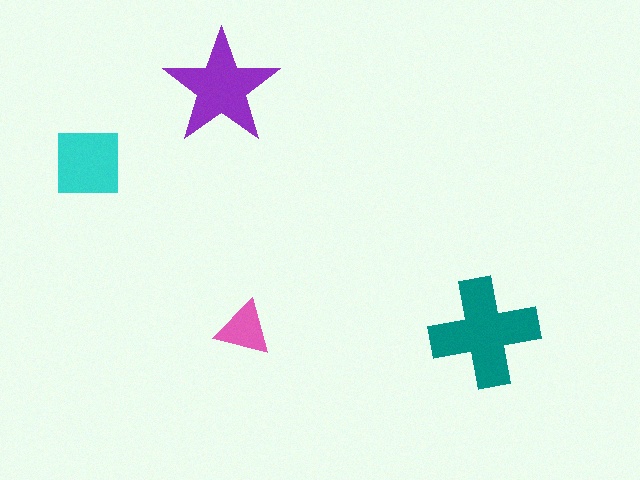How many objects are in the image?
There are 4 objects in the image.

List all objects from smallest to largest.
The pink triangle, the cyan square, the purple star, the teal cross.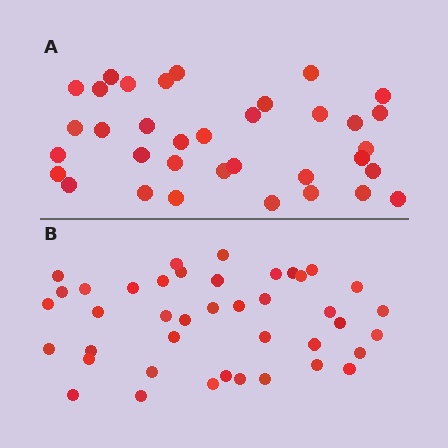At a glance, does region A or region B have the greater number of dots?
Region B (the bottom region) has more dots.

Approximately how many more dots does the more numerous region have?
Region B has about 6 more dots than region A.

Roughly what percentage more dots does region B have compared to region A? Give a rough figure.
About 15% more.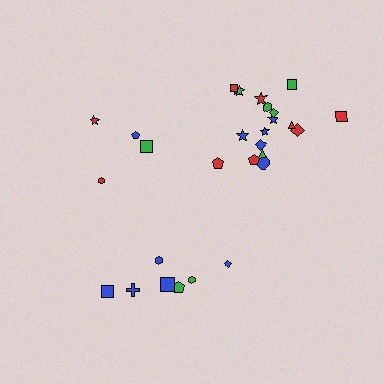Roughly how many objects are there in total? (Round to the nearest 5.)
Roughly 30 objects in total.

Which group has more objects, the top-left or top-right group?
The top-right group.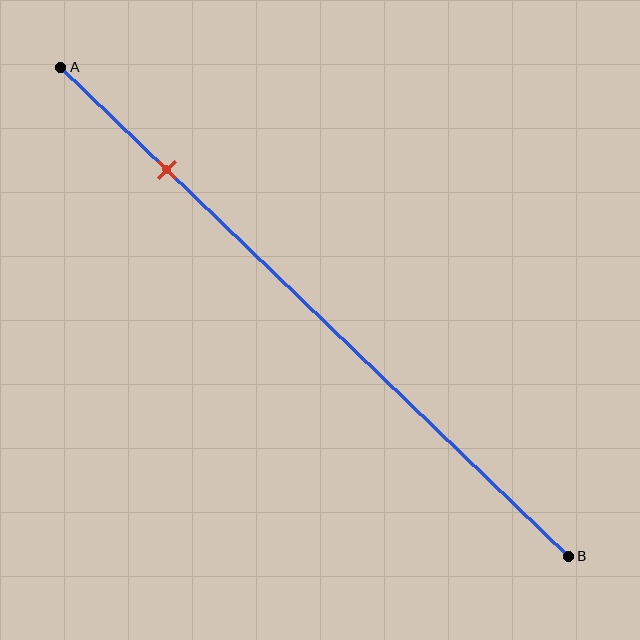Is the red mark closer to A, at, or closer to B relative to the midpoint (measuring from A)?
The red mark is closer to point A than the midpoint of segment AB.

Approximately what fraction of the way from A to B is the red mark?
The red mark is approximately 20% of the way from A to B.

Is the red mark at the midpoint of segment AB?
No, the mark is at about 20% from A, not at the 50% midpoint.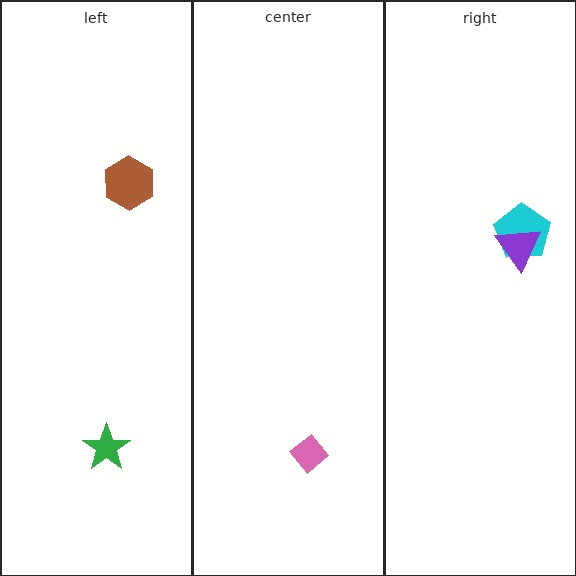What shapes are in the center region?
The pink diamond.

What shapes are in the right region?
The cyan pentagon, the purple triangle.